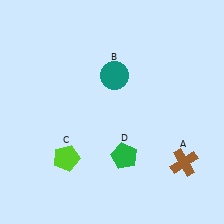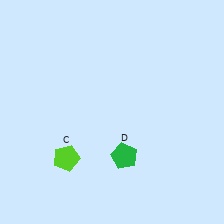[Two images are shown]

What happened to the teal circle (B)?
The teal circle (B) was removed in Image 2. It was in the top-right area of Image 1.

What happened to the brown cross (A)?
The brown cross (A) was removed in Image 2. It was in the bottom-right area of Image 1.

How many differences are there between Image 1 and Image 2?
There are 2 differences between the two images.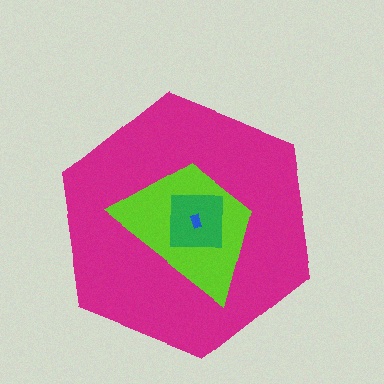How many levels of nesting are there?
4.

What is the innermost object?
The blue rectangle.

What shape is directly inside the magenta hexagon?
The lime trapezoid.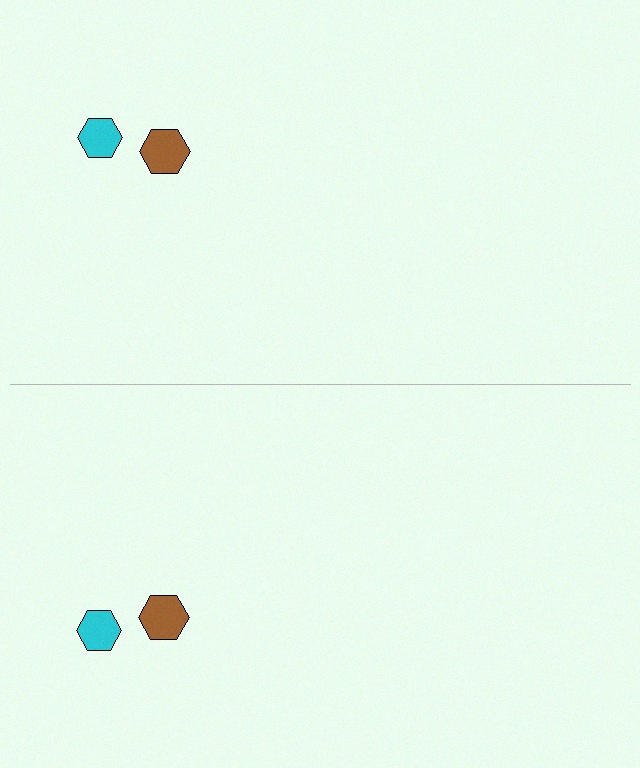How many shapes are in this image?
There are 4 shapes in this image.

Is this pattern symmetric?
Yes, this pattern has bilateral (reflection) symmetry.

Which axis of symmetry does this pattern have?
The pattern has a horizontal axis of symmetry running through the center of the image.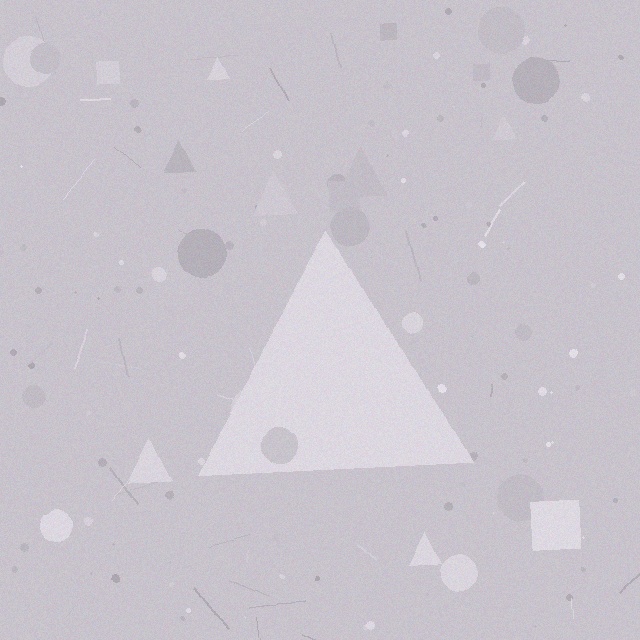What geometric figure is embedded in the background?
A triangle is embedded in the background.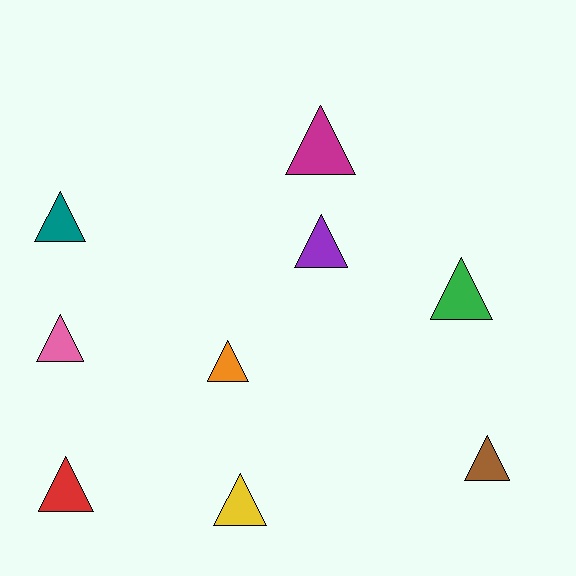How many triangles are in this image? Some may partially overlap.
There are 9 triangles.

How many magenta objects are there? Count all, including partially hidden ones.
There is 1 magenta object.